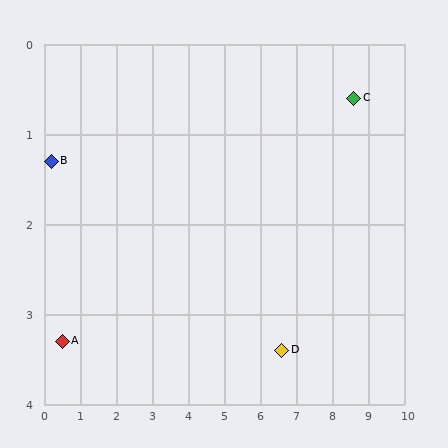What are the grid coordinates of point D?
Point D is at approximately (6.6, 3.4).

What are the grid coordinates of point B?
Point B is at approximately (0.2, 1.3).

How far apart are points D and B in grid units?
Points D and B are about 6.7 grid units apart.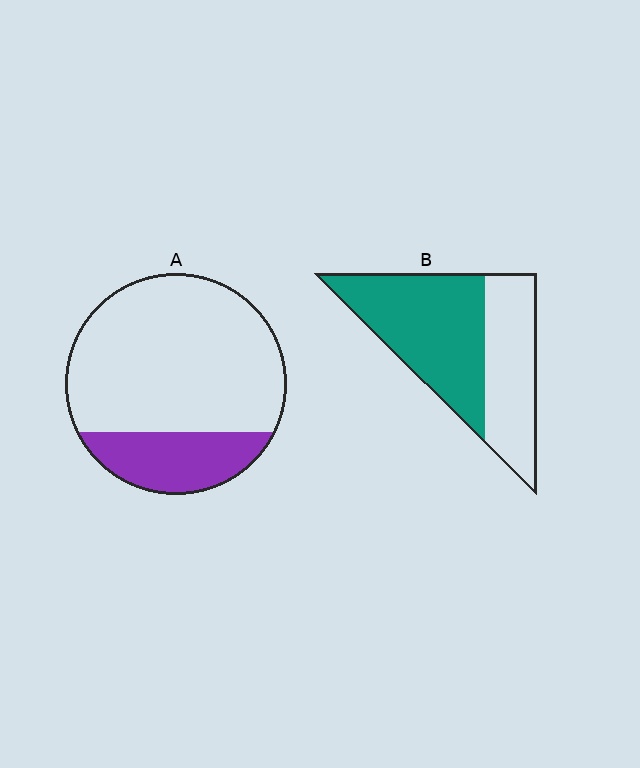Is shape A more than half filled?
No.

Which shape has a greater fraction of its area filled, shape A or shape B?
Shape B.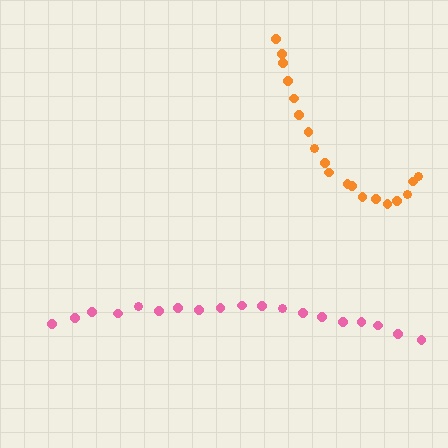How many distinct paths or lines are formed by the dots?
There are 2 distinct paths.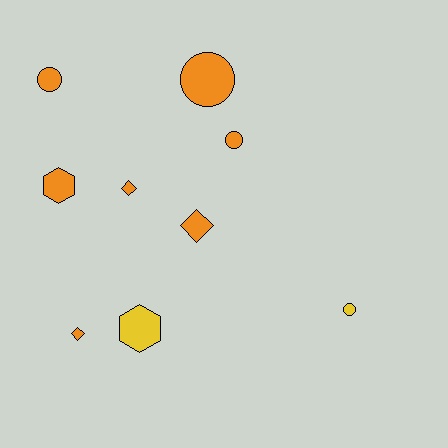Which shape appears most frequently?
Circle, with 4 objects.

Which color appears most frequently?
Orange, with 7 objects.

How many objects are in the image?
There are 9 objects.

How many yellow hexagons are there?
There is 1 yellow hexagon.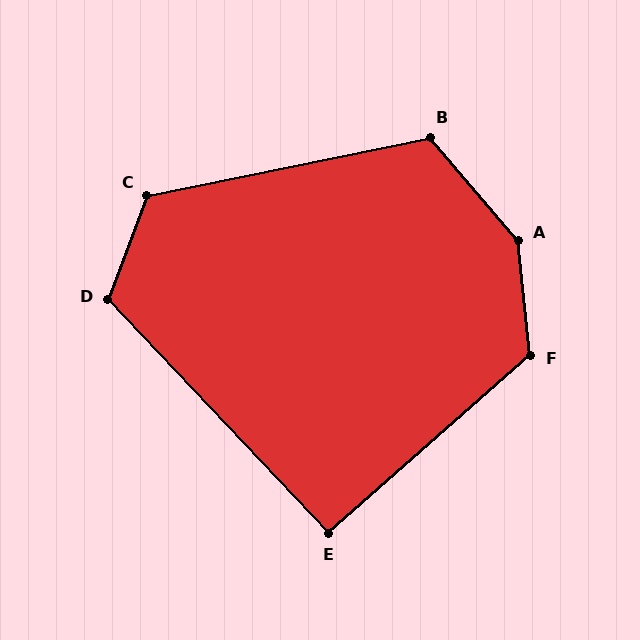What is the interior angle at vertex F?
Approximately 125 degrees (obtuse).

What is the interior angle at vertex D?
Approximately 116 degrees (obtuse).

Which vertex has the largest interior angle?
A, at approximately 146 degrees.